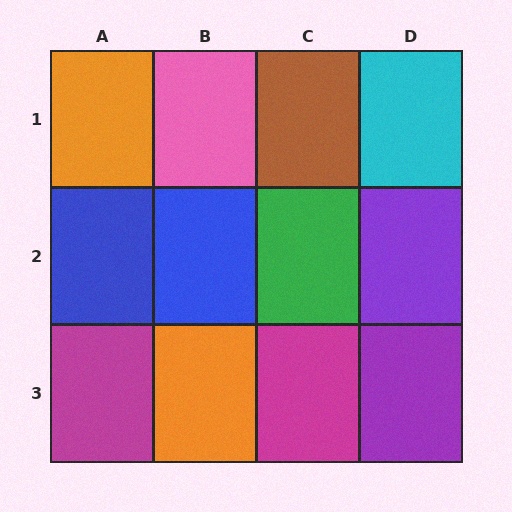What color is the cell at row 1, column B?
Pink.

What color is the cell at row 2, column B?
Blue.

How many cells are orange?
2 cells are orange.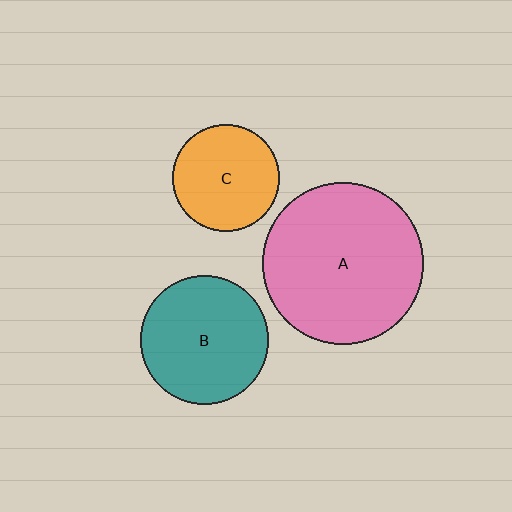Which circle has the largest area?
Circle A (pink).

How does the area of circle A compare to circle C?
Approximately 2.3 times.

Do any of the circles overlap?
No, none of the circles overlap.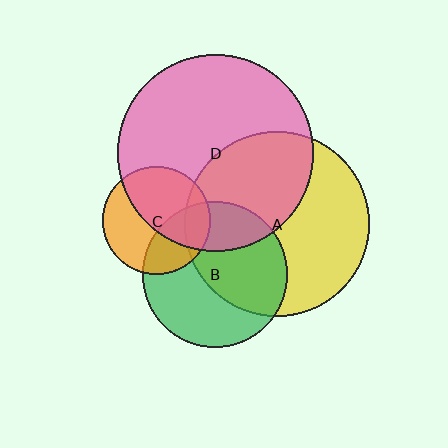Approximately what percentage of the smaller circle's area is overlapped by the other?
Approximately 55%.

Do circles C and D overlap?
Yes.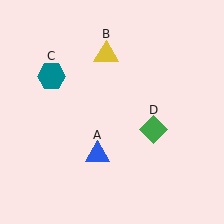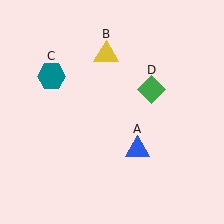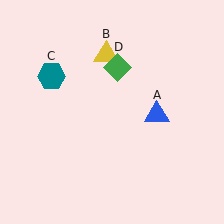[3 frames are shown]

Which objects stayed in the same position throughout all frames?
Yellow triangle (object B) and teal hexagon (object C) remained stationary.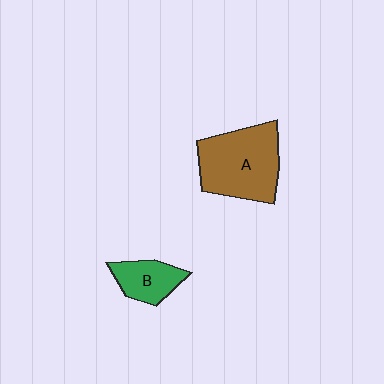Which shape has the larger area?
Shape A (brown).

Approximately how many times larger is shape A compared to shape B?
Approximately 2.2 times.